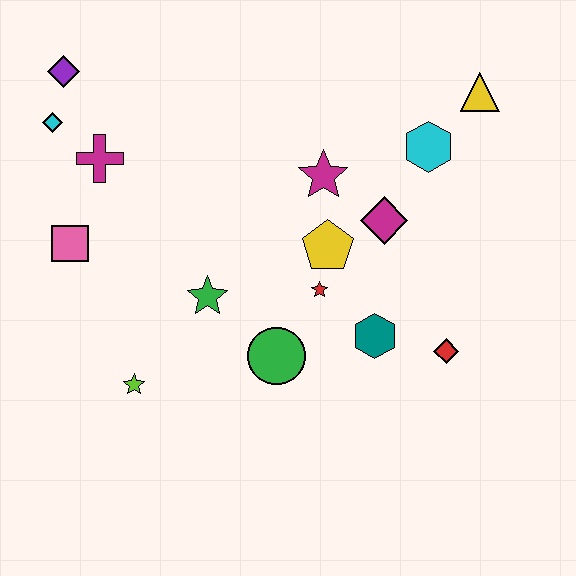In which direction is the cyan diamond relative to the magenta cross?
The cyan diamond is to the left of the magenta cross.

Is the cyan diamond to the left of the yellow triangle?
Yes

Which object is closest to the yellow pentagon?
The red star is closest to the yellow pentagon.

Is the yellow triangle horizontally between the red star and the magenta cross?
No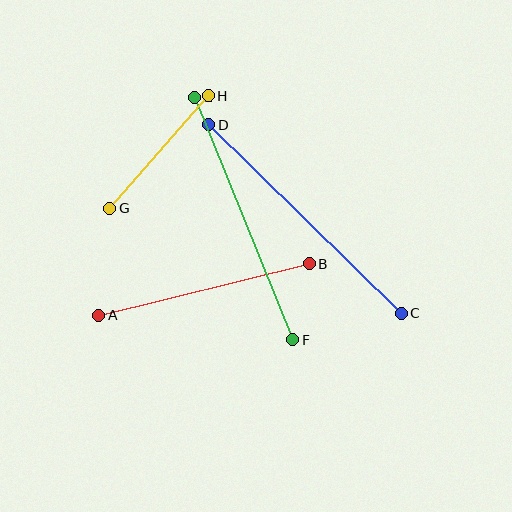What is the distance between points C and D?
The distance is approximately 269 pixels.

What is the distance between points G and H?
The distance is approximately 150 pixels.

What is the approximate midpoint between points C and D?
The midpoint is at approximately (305, 219) pixels.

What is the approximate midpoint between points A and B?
The midpoint is at approximately (204, 289) pixels.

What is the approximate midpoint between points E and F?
The midpoint is at approximately (244, 218) pixels.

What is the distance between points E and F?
The distance is approximately 261 pixels.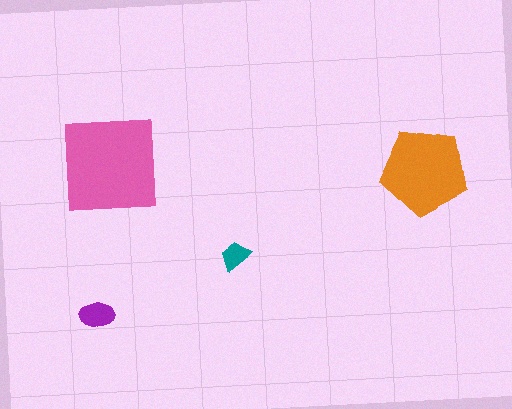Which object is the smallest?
The teal trapezoid.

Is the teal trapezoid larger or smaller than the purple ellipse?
Smaller.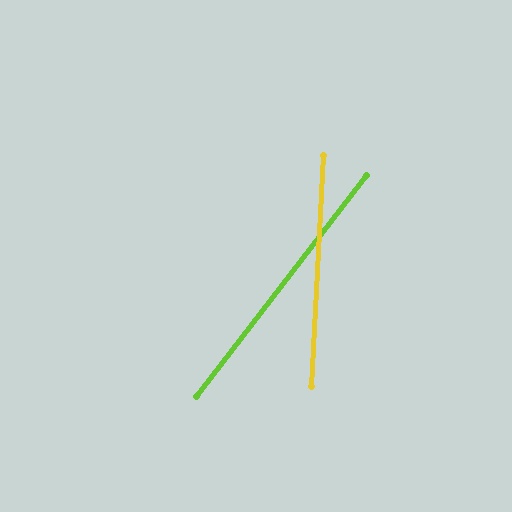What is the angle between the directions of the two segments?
Approximately 34 degrees.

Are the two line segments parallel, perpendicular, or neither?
Neither parallel nor perpendicular — they differ by about 34°.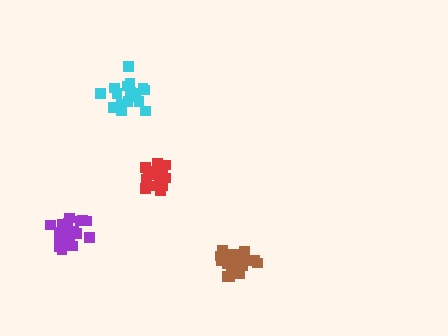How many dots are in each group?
Group 1: 20 dots, Group 2: 20 dots, Group 3: 19 dots, Group 4: 20 dots (79 total).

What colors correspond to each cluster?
The clusters are colored: brown, red, cyan, purple.